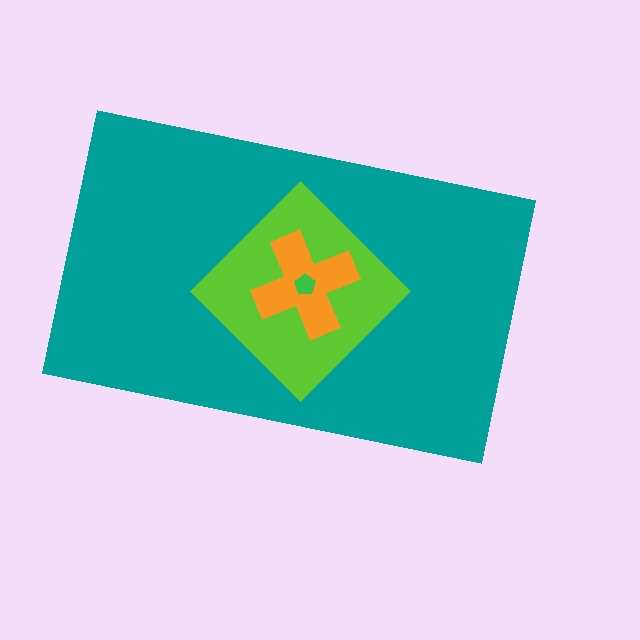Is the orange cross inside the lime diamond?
Yes.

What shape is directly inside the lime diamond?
The orange cross.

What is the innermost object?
The green pentagon.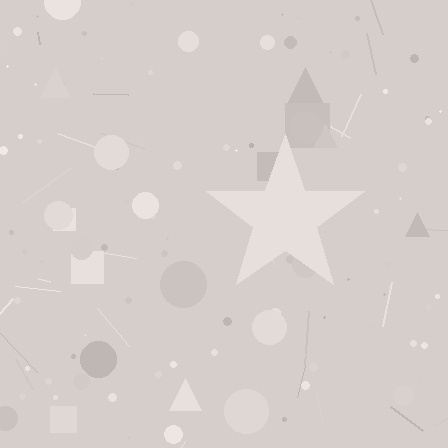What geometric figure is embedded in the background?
A star is embedded in the background.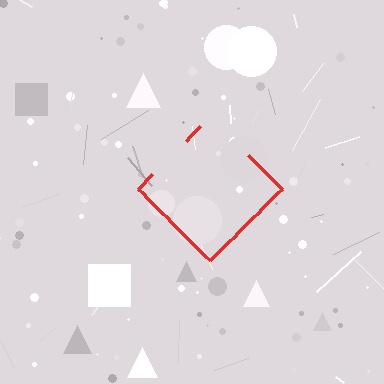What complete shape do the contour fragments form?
The contour fragments form a diamond.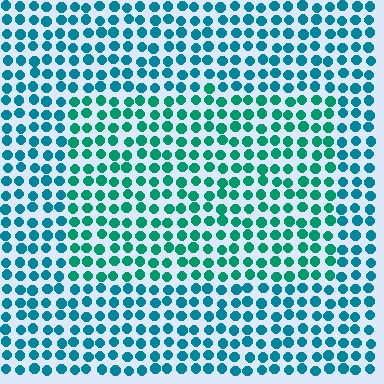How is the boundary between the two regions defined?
The boundary is defined purely by a slight shift in hue (about 26 degrees). Spacing, size, and orientation are identical on both sides.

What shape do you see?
I see a rectangle.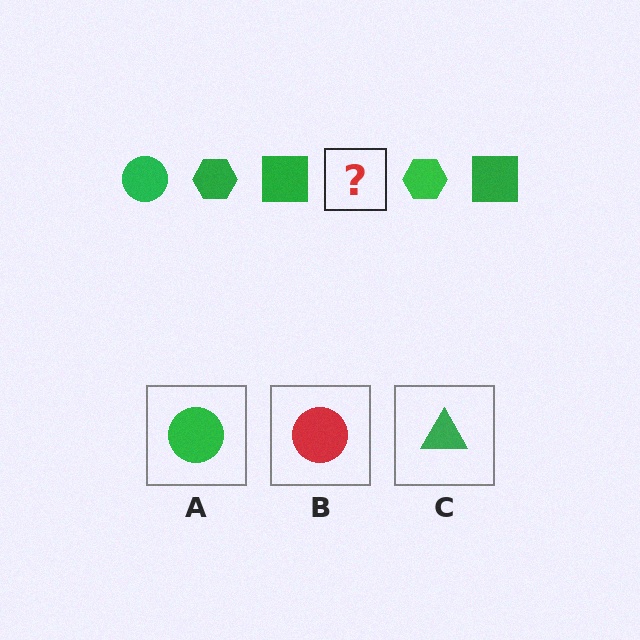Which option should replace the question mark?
Option A.